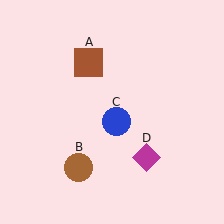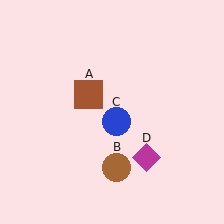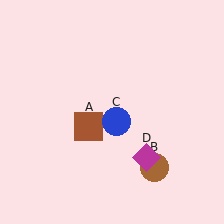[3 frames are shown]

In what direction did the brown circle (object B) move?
The brown circle (object B) moved right.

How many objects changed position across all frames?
2 objects changed position: brown square (object A), brown circle (object B).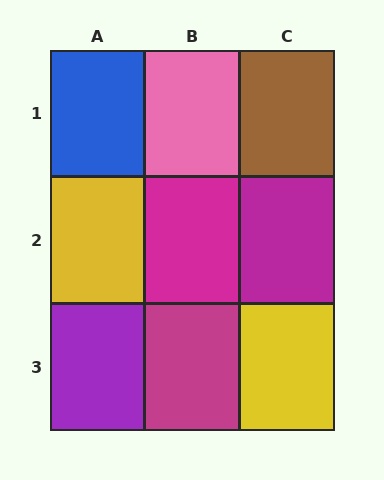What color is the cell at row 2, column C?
Magenta.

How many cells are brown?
1 cell is brown.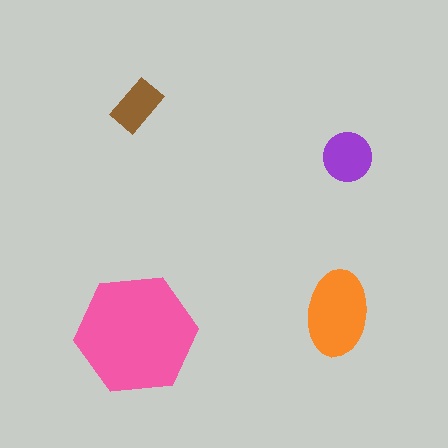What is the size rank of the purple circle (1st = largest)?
3rd.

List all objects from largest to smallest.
The pink hexagon, the orange ellipse, the purple circle, the brown rectangle.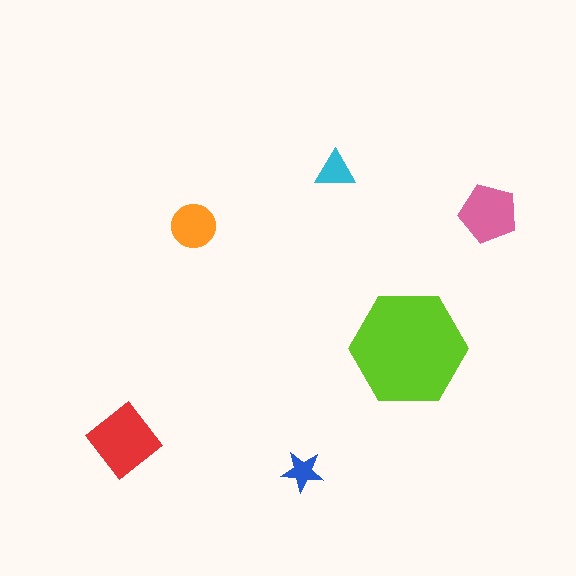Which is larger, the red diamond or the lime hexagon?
The lime hexagon.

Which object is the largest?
The lime hexagon.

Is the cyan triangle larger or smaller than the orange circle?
Smaller.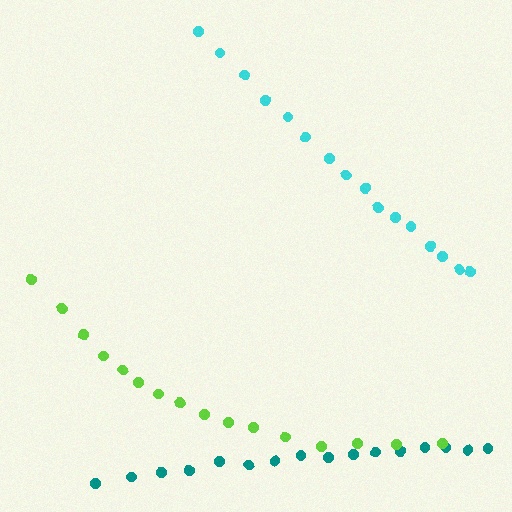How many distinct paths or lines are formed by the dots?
There are 3 distinct paths.